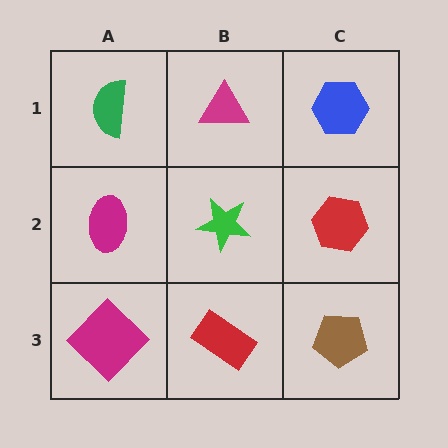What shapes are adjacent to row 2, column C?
A blue hexagon (row 1, column C), a brown pentagon (row 3, column C), a green star (row 2, column B).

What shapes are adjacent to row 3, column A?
A magenta ellipse (row 2, column A), a red rectangle (row 3, column B).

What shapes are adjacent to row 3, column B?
A green star (row 2, column B), a magenta diamond (row 3, column A), a brown pentagon (row 3, column C).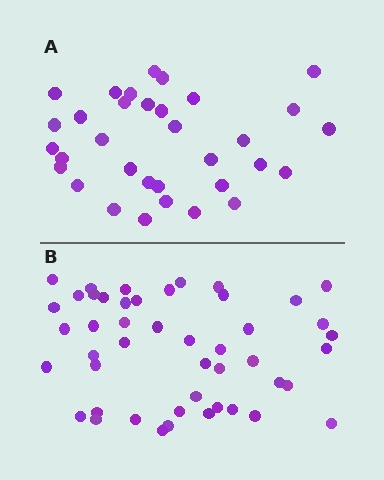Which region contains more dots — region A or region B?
Region B (the bottom region) has more dots.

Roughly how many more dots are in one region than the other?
Region B has approximately 15 more dots than region A.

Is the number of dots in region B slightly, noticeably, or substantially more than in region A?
Region B has noticeably more, but not dramatically so. The ratio is roughly 1.4 to 1.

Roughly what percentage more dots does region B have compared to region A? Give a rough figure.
About 40% more.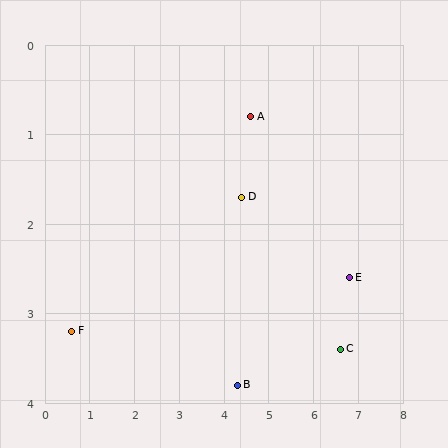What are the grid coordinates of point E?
Point E is at approximately (6.8, 2.6).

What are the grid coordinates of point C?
Point C is at approximately (6.6, 3.4).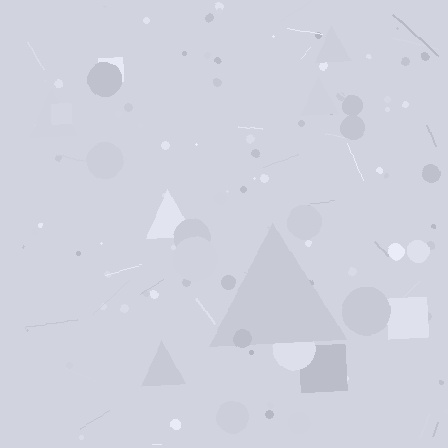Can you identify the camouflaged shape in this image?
The camouflaged shape is a triangle.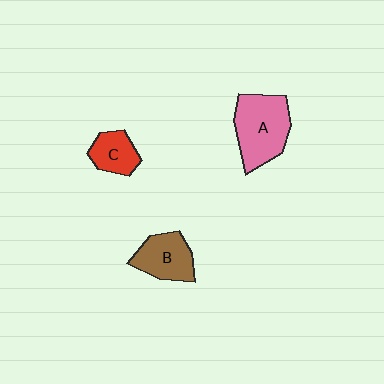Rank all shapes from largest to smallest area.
From largest to smallest: A (pink), B (brown), C (red).